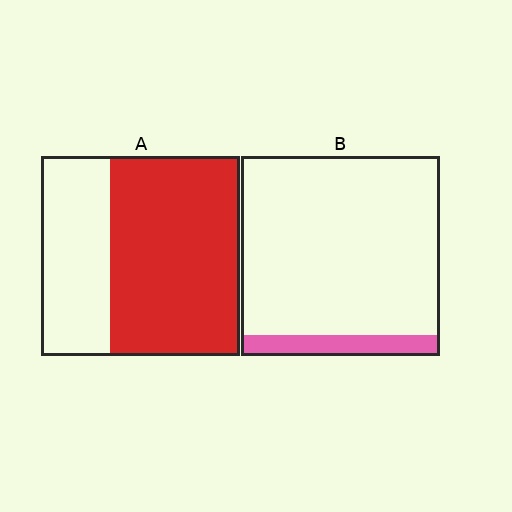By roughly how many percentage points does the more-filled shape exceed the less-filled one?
By roughly 55 percentage points (A over B).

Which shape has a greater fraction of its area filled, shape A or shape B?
Shape A.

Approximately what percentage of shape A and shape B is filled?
A is approximately 65% and B is approximately 10%.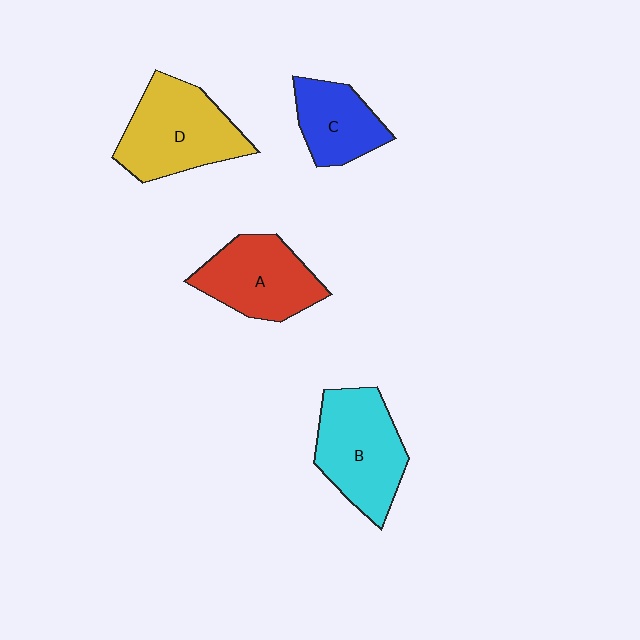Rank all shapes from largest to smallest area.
From largest to smallest: D (yellow), B (cyan), A (red), C (blue).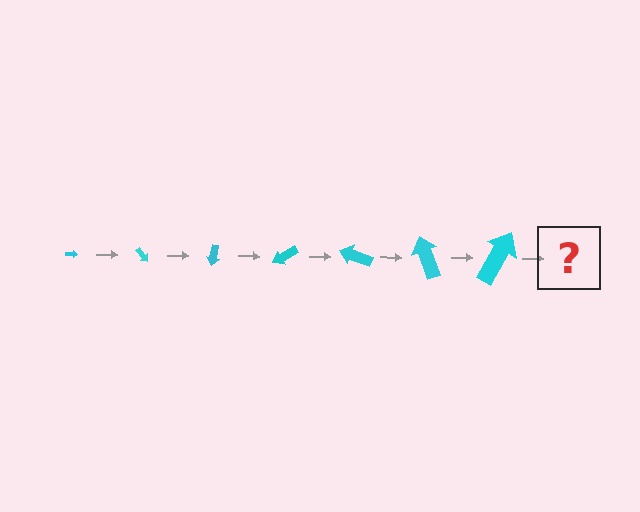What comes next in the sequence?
The next element should be an arrow, larger than the previous one and rotated 350 degrees from the start.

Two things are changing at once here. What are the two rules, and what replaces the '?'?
The two rules are that the arrow grows larger each step and it rotates 50 degrees each step. The '?' should be an arrow, larger than the previous one and rotated 350 degrees from the start.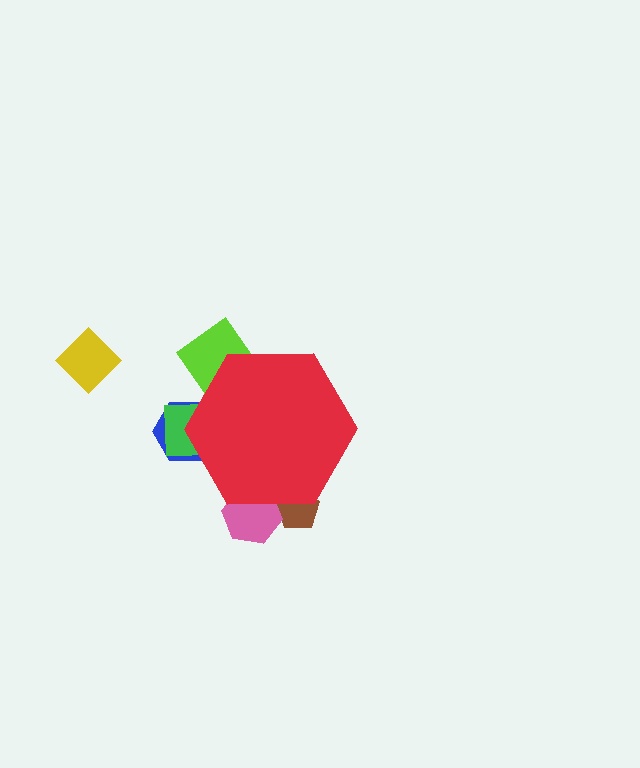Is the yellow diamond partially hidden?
No, the yellow diamond is fully visible.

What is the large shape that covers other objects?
A red hexagon.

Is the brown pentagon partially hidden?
Yes, the brown pentagon is partially hidden behind the red hexagon.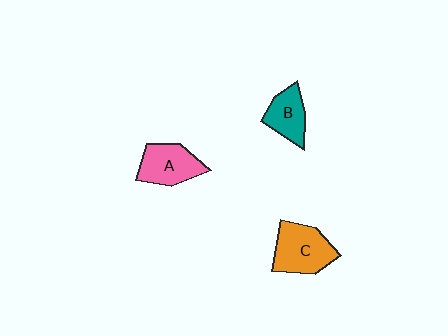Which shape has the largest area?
Shape C (orange).